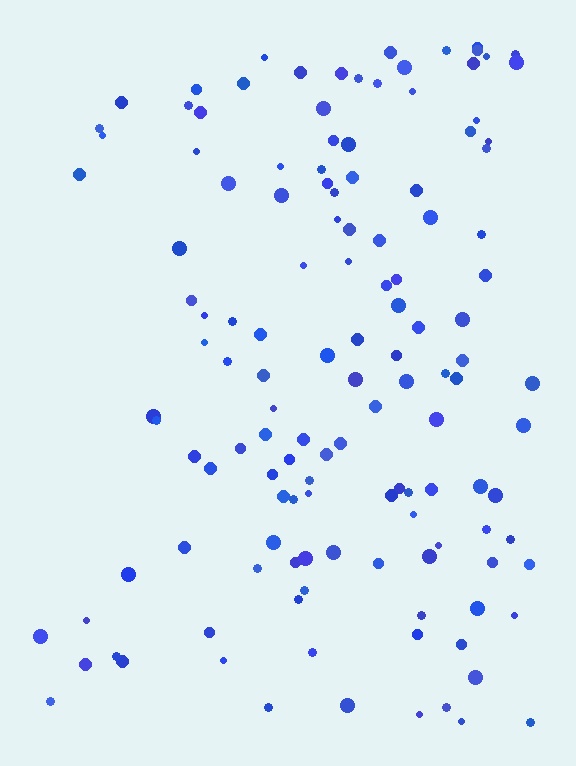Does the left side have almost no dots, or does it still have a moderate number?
Still a moderate number, just noticeably fewer than the right.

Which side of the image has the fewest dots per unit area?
The left.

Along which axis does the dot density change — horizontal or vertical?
Horizontal.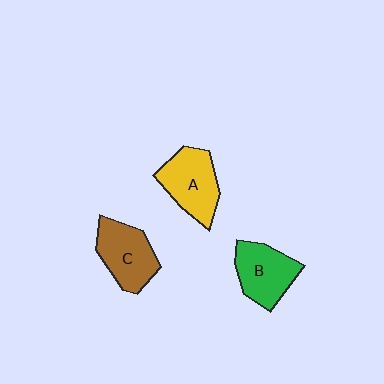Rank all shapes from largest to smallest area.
From largest to smallest: A (yellow), C (brown), B (green).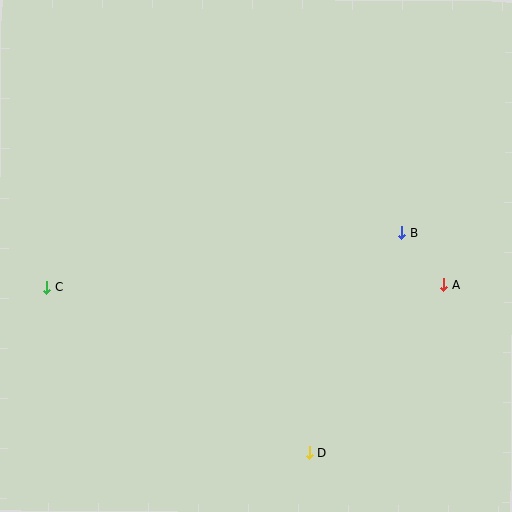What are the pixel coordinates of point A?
Point A is at (444, 285).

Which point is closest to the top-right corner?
Point B is closest to the top-right corner.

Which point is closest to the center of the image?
Point B at (402, 233) is closest to the center.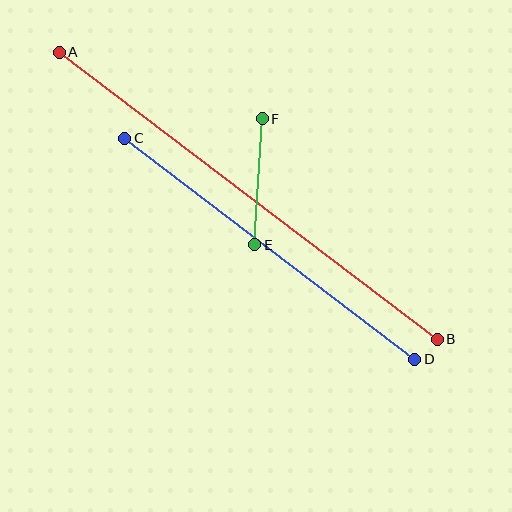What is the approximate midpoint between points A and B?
The midpoint is at approximately (248, 196) pixels.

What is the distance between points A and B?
The distance is approximately 475 pixels.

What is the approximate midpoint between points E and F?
The midpoint is at approximately (258, 182) pixels.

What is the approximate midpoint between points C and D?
The midpoint is at approximately (270, 249) pixels.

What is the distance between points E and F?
The distance is approximately 126 pixels.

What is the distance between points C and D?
The distance is approximately 365 pixels.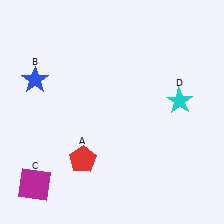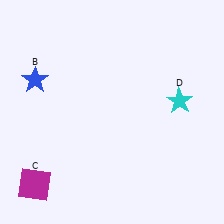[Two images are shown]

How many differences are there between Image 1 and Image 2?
There is 1 difference between the two images.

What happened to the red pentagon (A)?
The red pentagon (A) was removed in Image 2. It was in the bottom-left area of Image 1.